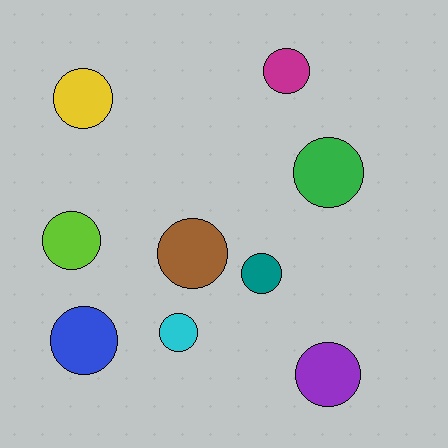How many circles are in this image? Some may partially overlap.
There are 9 circles.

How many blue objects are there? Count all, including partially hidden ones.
There is 1 blue object.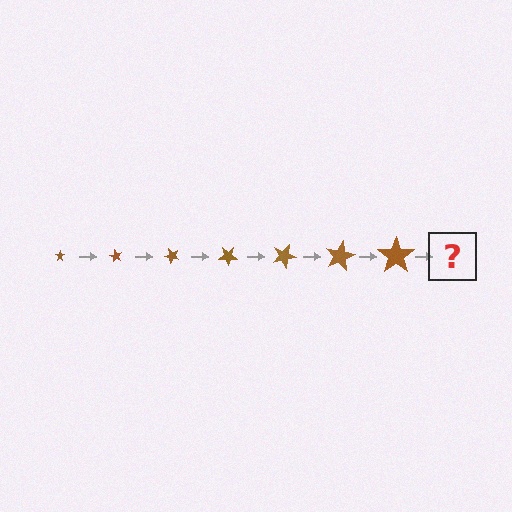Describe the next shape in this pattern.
It should be a star, larger than the previous one and rotated 420 degrees from the start.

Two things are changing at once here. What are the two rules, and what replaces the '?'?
The two rules are that the star grows larger each step and it rotates 60 degrees each step. The '?' should be a star, larger than the previous one and rotated 420 degrees from the start.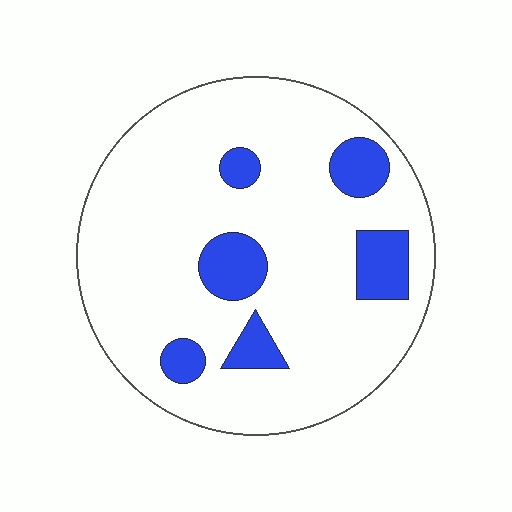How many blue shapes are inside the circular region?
6.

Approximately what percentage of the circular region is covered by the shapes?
Approximately 15%.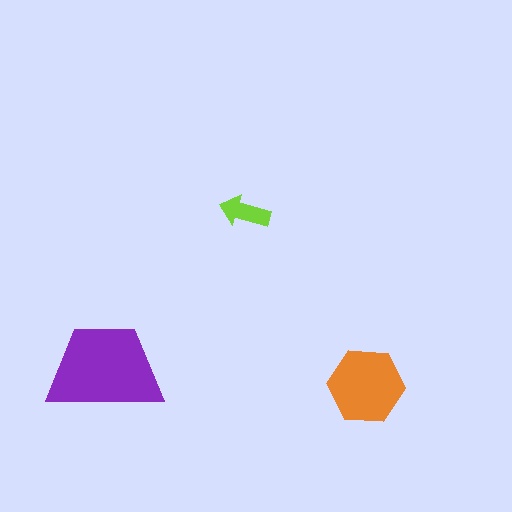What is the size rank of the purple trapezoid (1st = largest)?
1st.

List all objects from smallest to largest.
The lime arrow, the orange hexagon, the purple trapezoid.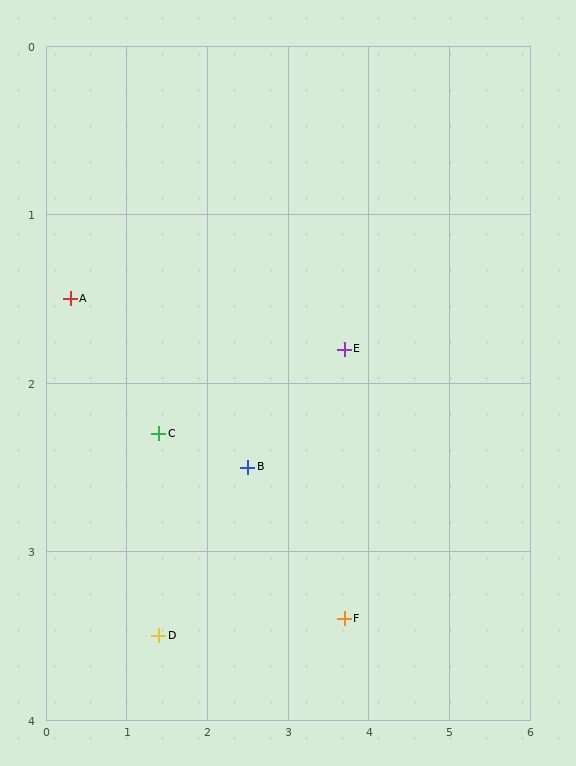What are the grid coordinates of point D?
Point D is at approximately (1.4, 3.5).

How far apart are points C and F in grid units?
Points C and F are about 2.5 grid units apart.